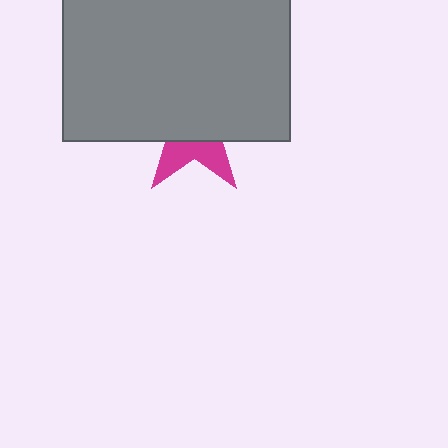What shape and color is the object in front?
The object in front is a gray rectangle.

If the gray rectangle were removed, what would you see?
You would see the complete magenta star.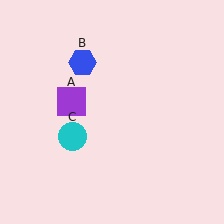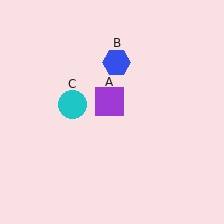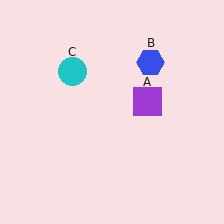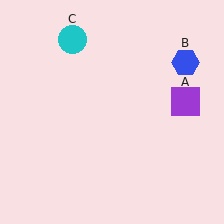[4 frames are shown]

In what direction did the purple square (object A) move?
The purple square (object A) moved right.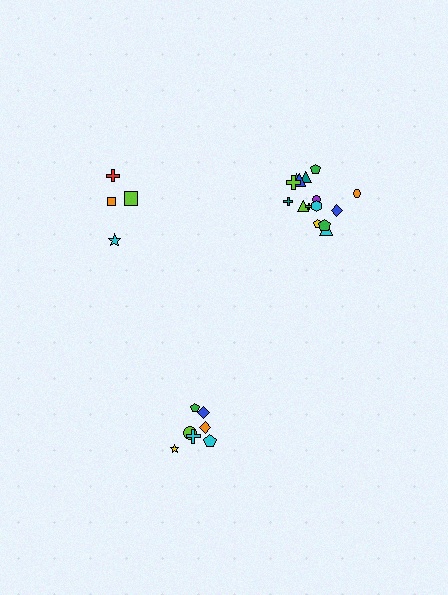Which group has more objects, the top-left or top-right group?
The top-right group.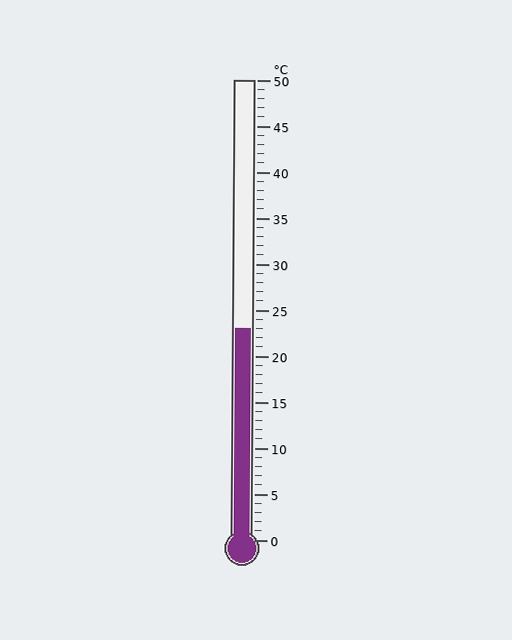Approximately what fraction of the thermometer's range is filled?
The thermometer is filled to approximately 45% of its range.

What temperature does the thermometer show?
The thermometer shows approximately 23°C.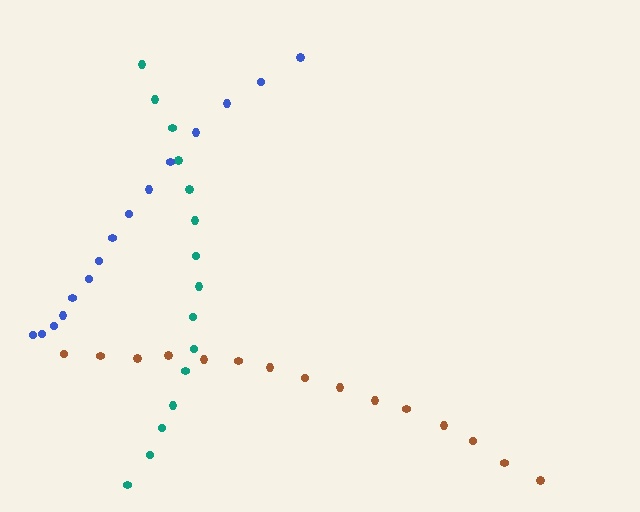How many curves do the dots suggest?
There are 3 distinct paths.